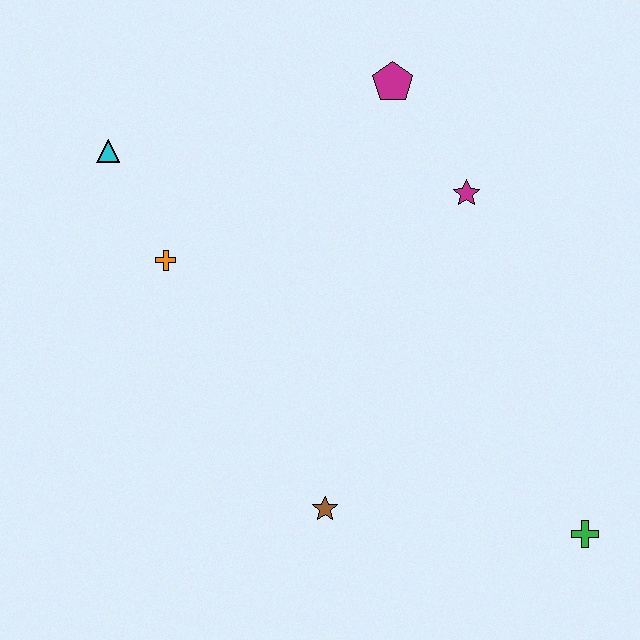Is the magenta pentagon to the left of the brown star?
No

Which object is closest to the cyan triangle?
The orange cross is closest to the cyan triangle.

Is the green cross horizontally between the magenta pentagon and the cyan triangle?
No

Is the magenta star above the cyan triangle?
No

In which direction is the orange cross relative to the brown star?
The orange cross is above the brown star.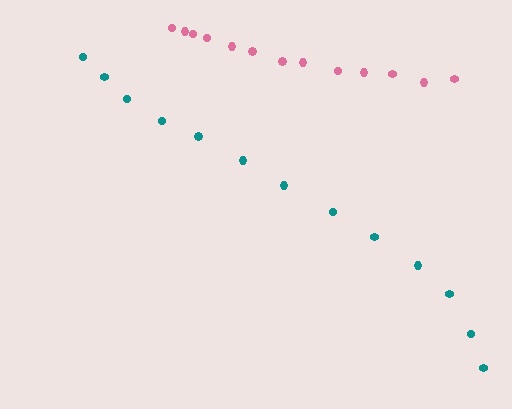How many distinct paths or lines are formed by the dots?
There are 2 distinct paths.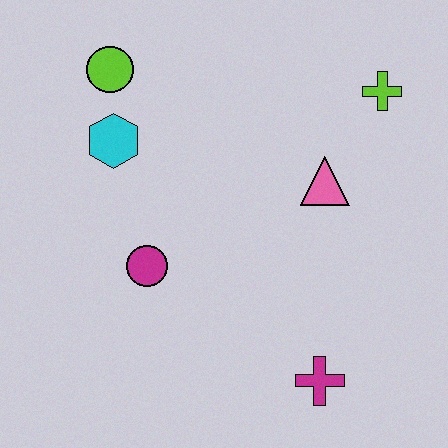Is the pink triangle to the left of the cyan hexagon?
No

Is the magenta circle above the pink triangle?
No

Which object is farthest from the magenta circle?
The lime cross is farthest from the magenta circle.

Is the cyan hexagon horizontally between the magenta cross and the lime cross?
No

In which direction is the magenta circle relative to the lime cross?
The magenta circle is to the left of the lime cross.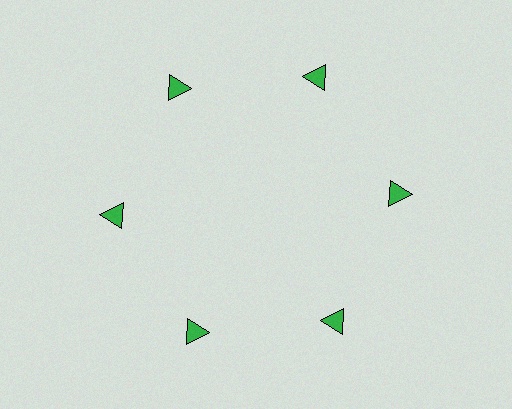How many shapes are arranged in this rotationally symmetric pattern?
There are 6 shapes, arranged in 6 groups of 1.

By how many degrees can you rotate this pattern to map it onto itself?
The pattern maps onto itself every 60 degrees of rotation.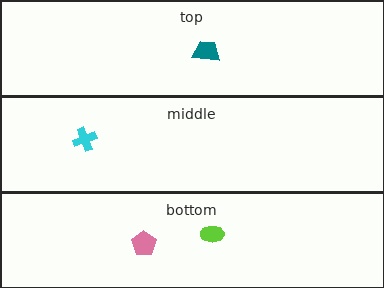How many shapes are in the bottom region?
2.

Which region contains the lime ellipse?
The bottom region.